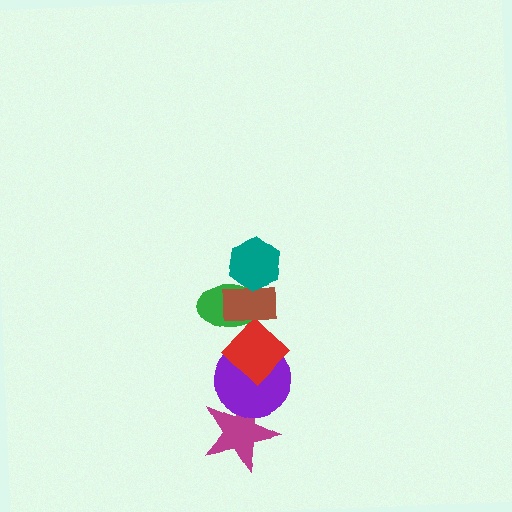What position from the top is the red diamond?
The red diamond is 4th from the top.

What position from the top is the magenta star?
The magenta star is 6th from the top.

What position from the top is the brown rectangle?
The brown rectangle is 2nd from the top.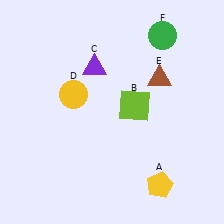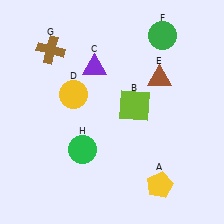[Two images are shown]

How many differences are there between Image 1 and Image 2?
There are 2 differences between the two images.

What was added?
A brown cross (G), a green circle (H) were added in Image 2.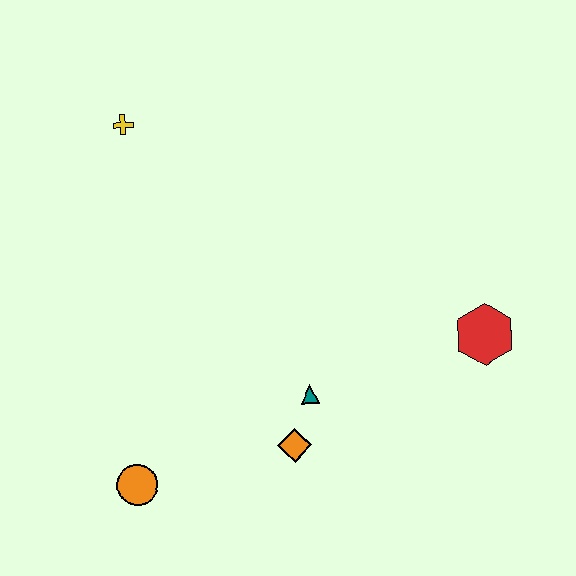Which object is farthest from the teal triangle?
The yellow cross is farthest from the teal triangle.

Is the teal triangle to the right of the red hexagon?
No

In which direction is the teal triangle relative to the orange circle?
The teal triangle is to the right of the orange circle.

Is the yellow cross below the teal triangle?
No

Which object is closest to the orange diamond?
The teal triangle is closest to the orange diamond.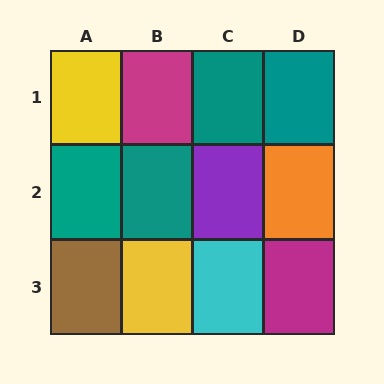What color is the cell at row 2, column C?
Purple.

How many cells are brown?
1 cell is brown.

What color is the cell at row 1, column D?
Teal.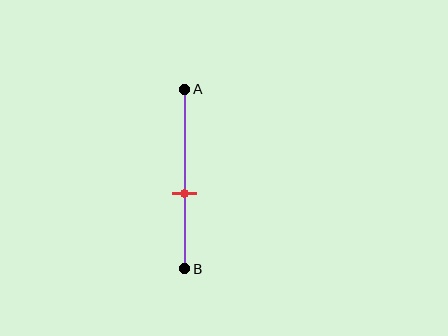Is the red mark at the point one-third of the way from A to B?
No, the mark is at about 60% from A, not at the 33% one-third point.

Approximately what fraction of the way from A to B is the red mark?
The red mark is approximately 60% of the way from A to B.